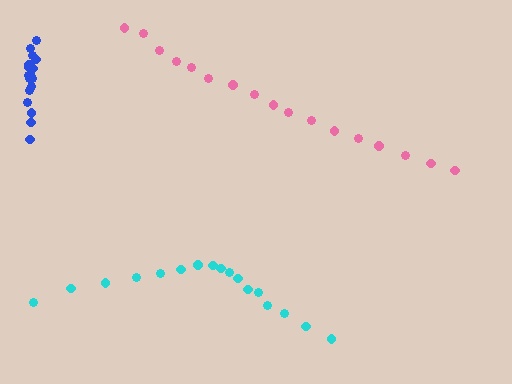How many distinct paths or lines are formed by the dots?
There are 3 distinct paths.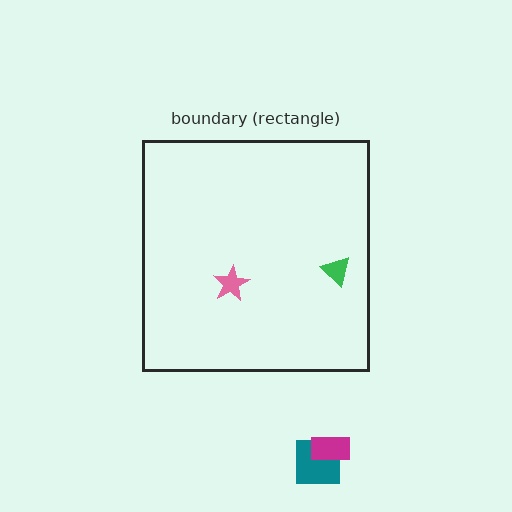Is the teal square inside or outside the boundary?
Outside.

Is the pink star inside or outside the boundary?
Inside.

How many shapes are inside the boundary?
2 inside, 2 outside.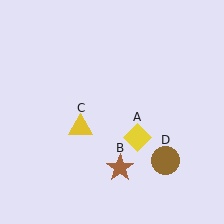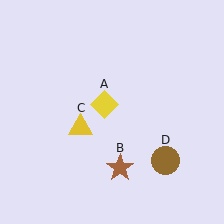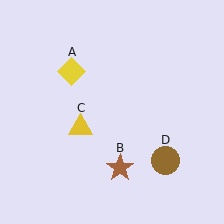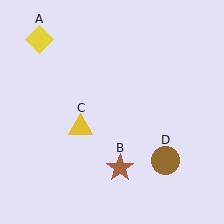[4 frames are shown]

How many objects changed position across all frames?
1 object changed position: yellow diamond (object A).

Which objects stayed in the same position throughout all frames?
Brown star (object B) and yellow triangle (object C) and brown circle (object D) remained stationary.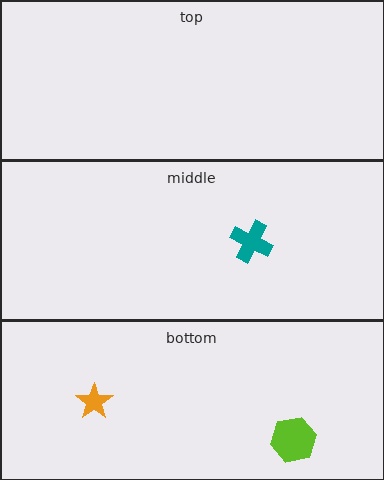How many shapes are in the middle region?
1.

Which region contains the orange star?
The bottom region.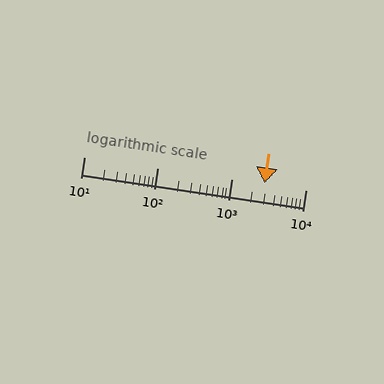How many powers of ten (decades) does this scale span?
The scale spans 3 decades, from 10 to 10000.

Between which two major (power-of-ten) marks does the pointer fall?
The pointer is between 1000 and 10000.